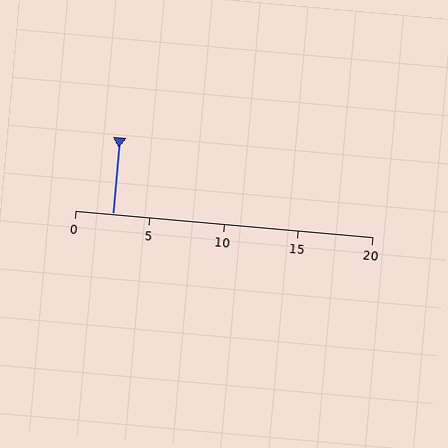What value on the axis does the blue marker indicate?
The marker indicates approximately 2.5.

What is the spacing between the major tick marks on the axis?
The major ticks are spaced 5 apart.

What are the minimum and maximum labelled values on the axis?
The axis runs from 0 to 20.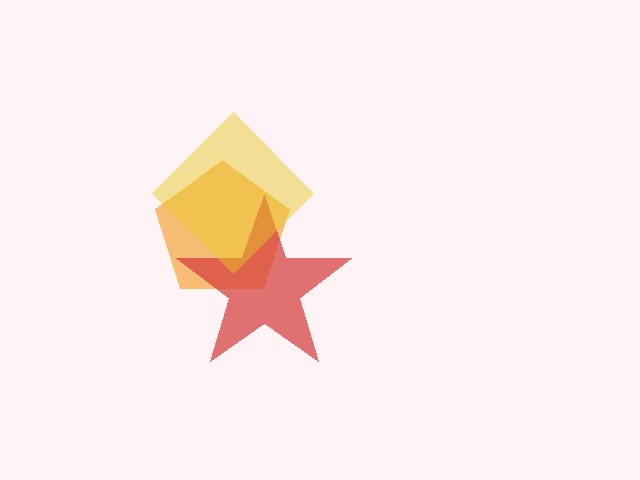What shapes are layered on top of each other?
The layered shapes are: an orange pentagon, a red star, a yellow diamond.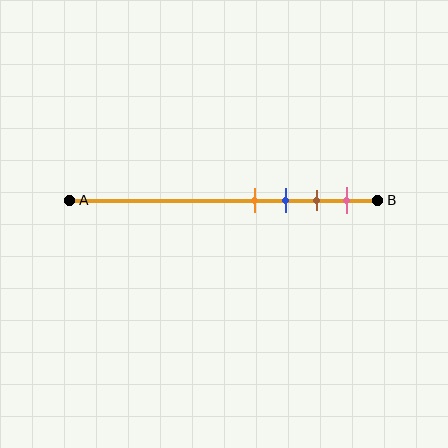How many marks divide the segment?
There are 4 marks dividing the segment.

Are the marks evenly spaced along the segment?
Yes, the marks are approximately evenly spaced.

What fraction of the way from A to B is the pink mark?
The pink mark is approximately 90% (0.9) of the way from A to B.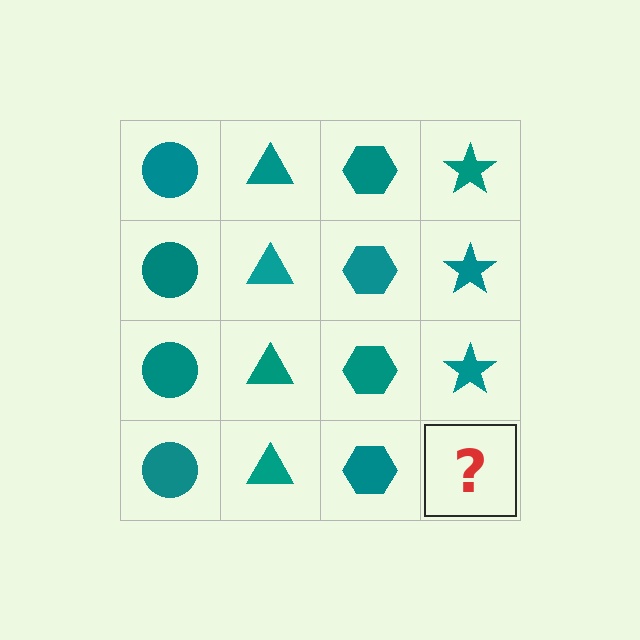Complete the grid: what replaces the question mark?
The question mark should be replaced with a teal star.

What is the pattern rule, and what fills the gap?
The rule is that each column has a consistent shape. The gap should be filled with a teal star.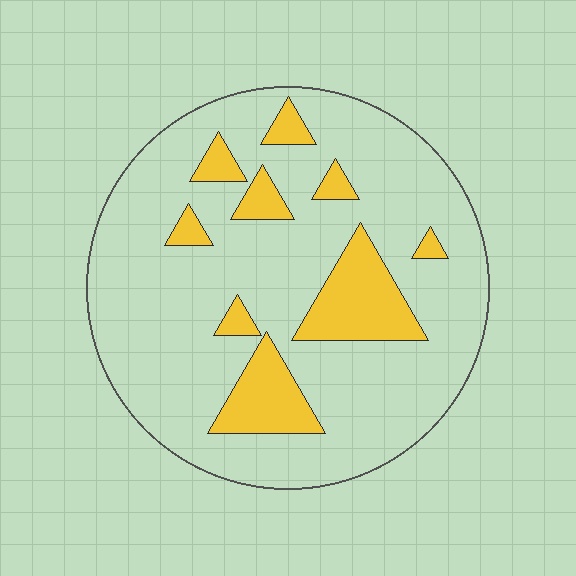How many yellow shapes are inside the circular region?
9.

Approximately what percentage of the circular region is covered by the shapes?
Approximately 20%.